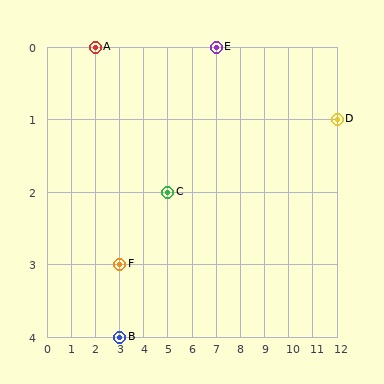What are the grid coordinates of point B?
Point B is at grid coordinates (3, 4).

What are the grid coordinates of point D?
Point D is at grid coordinates (12, 1).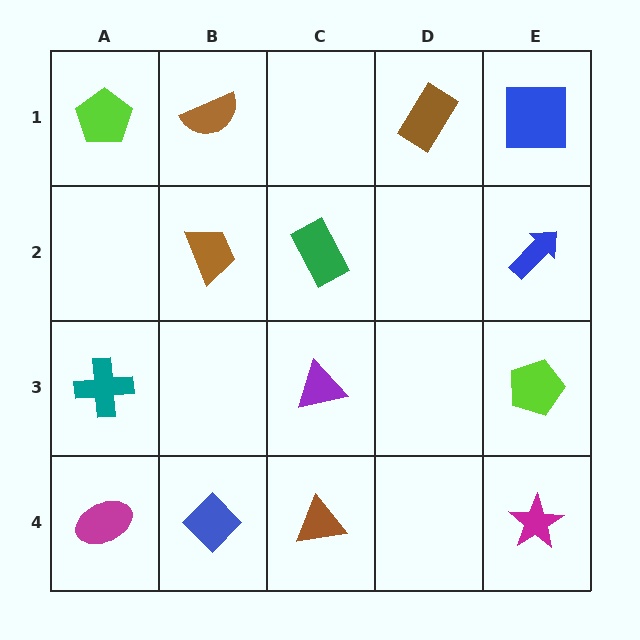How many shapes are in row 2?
3 shapes.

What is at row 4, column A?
A magenta ellipse.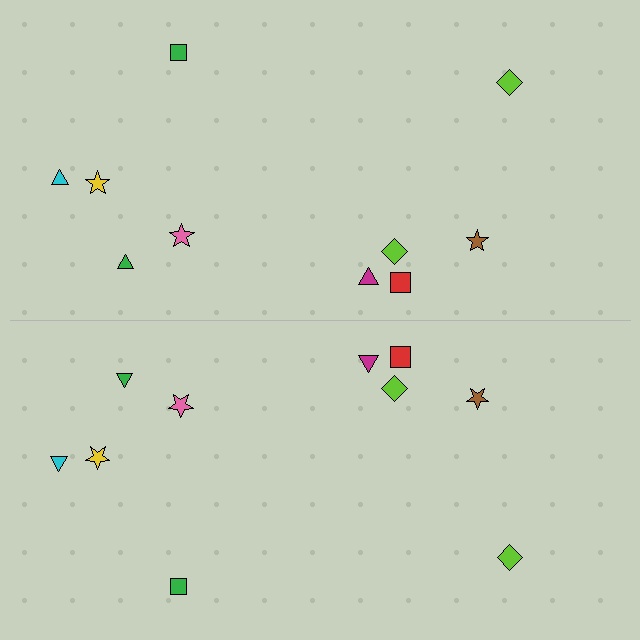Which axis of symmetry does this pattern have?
The pattern has a horizontal axis of symmetry running through the center of the image.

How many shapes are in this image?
There are 20 shapes in this image.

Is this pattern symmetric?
Yes, this pattern has bilateral (reflection) symmetry.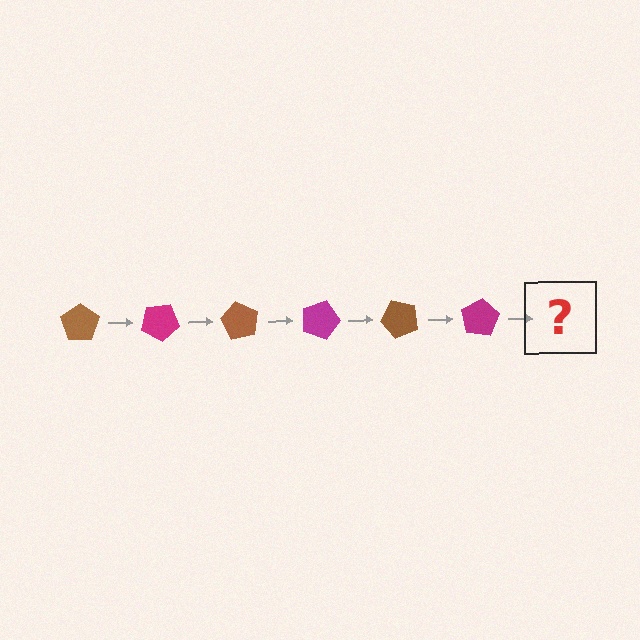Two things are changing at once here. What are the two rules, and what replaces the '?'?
The two rules are that it rotates 30 degrees each step and the color cycles through brown and magenta. The '?' should be a brown pentagon, rotated 180 degrees from the start.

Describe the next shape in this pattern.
It should be a brown pentagon, rotated 180 degrees from the start.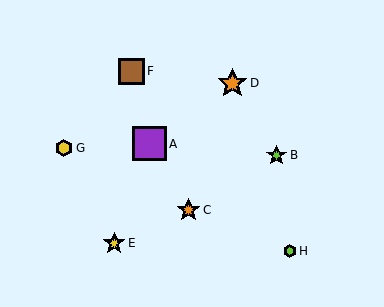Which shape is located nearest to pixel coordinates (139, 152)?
The purple square (labeled A) at (149, 144) is nearest to that location.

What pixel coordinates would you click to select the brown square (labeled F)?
Click at (131, 71) to select the brown square F.